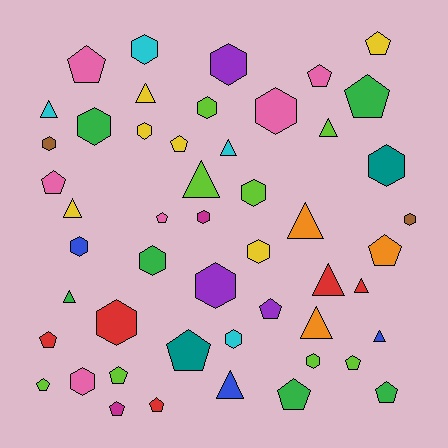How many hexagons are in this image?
There are 19 hexagons.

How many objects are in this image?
There are 50 objects.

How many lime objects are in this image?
There are 8 lime objects.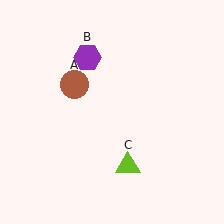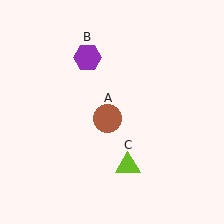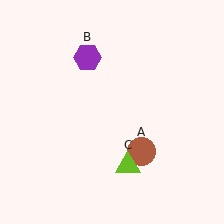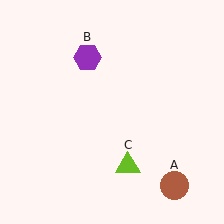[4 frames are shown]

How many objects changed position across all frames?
1 object changed position: brown circle (object A).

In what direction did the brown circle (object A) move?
The brown circle (object A) moved down and to the right.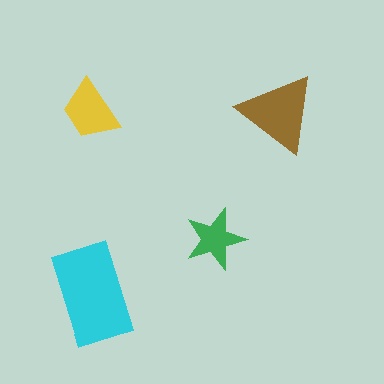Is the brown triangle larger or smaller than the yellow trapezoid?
Larger.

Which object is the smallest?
The green star.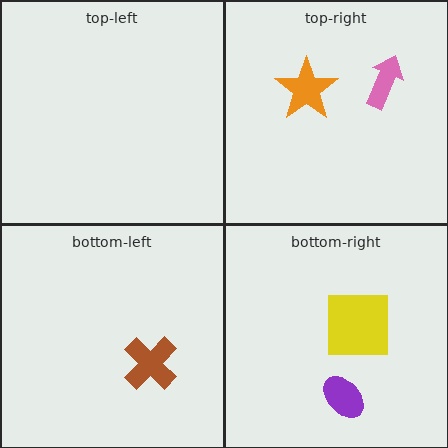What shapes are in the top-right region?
The pink arrow, the orange star.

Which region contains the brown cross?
The bottom-left region.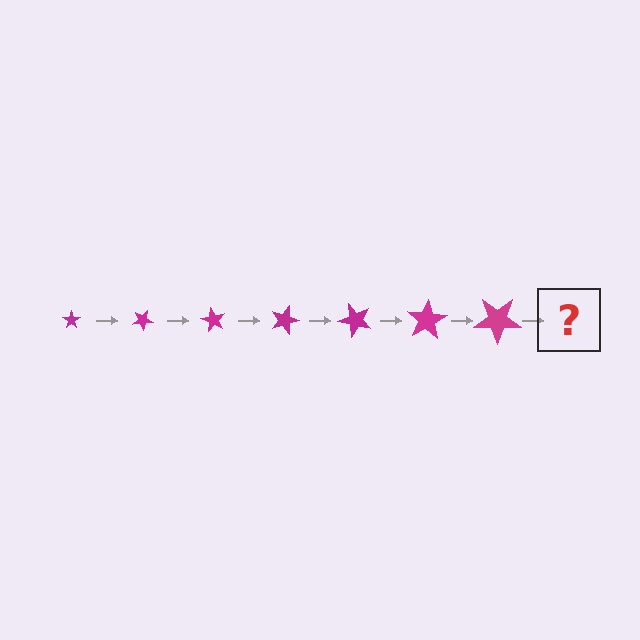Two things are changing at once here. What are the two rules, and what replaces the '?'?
The two rules are that the star grows larger each step and it rotates 30 degrees each step. The '?' should be a star, larger than the previous one and rotated 210 degrees from the start.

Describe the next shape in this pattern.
It should be a star, larger than the previous one and rotated 210 degrees from the start.